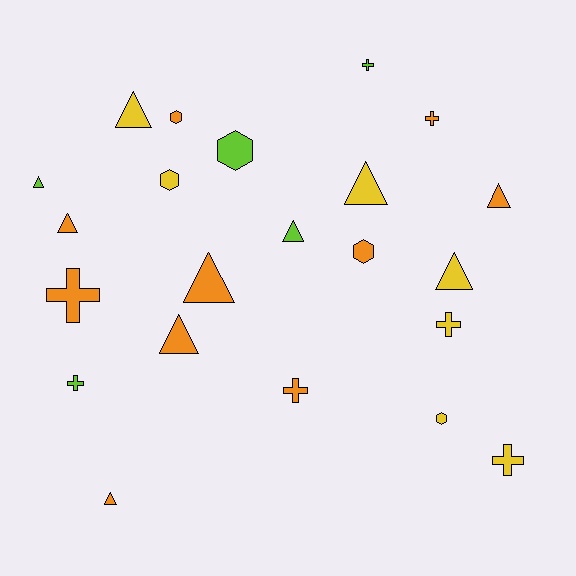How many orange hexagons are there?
There are 2 orange hexagons.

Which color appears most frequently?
Orange, with 10 objects.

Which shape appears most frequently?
Triangle, with 10 objects.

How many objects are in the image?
There are 22 objects.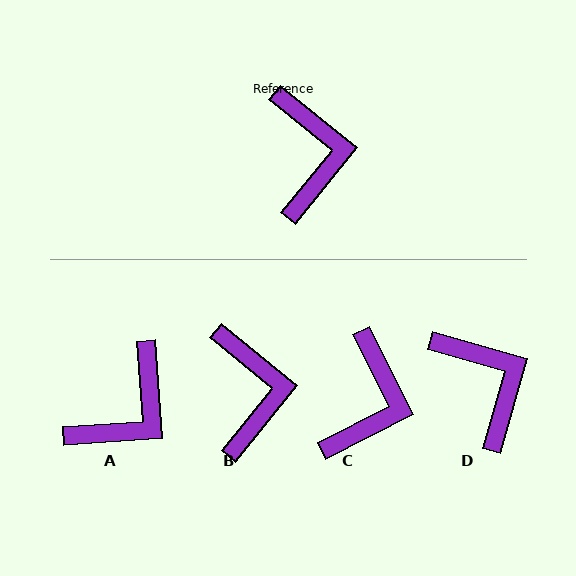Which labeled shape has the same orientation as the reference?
B.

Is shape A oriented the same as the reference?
No, it is off by about 47 degrees.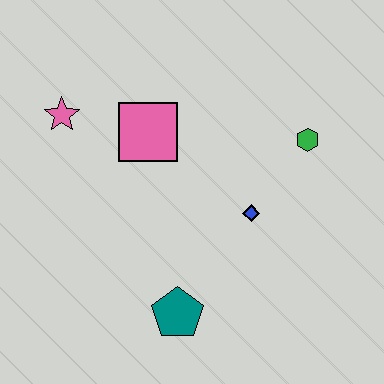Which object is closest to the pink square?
The pink star is closest to the pink square.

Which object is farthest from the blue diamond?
The pink star is farthest from the blue diamond.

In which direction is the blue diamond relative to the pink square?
The blue diamond is to the right of the pink square.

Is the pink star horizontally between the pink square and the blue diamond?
No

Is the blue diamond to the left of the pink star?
No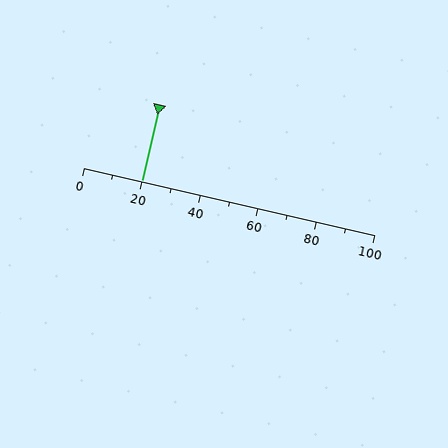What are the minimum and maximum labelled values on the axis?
The axis runs from 0 to 100.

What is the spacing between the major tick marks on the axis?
The major ticks are spaced 20 apart.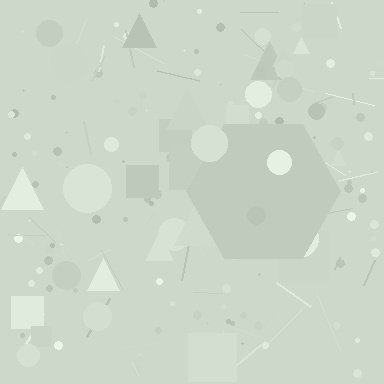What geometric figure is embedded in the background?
A hexagon is embedded in the background.